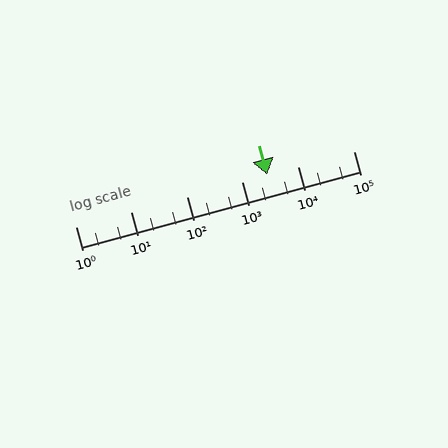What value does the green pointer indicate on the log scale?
The pointer indicates approximately 2800.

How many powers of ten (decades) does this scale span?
The scale spans 5 decades, from 1 to 100000.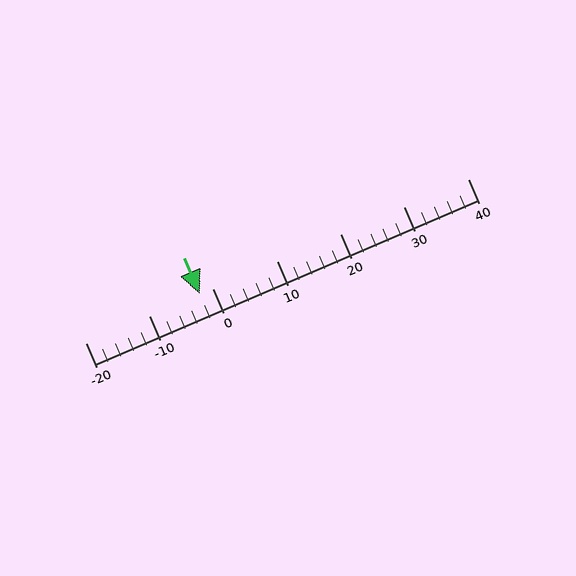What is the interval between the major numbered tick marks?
The major tick marks are spaced 10 units apart.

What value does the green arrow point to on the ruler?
The green arrow points to approximately -2.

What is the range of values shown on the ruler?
The ruler shows values from -20 to 40.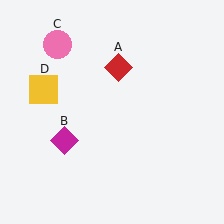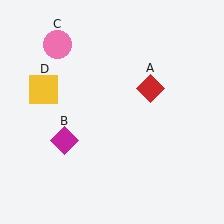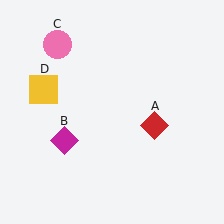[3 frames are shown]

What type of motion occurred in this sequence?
The red diamond (object A) rotated clockwise around the center of the scene.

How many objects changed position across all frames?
1 object changed position: red diamond (object A).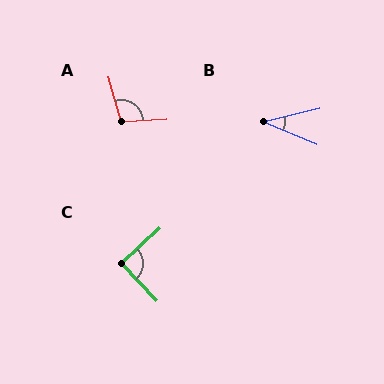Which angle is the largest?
A, at approximately 103 degrees.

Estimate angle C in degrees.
Approximately 90 degrees.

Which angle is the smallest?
B, at approximately 36 degrees.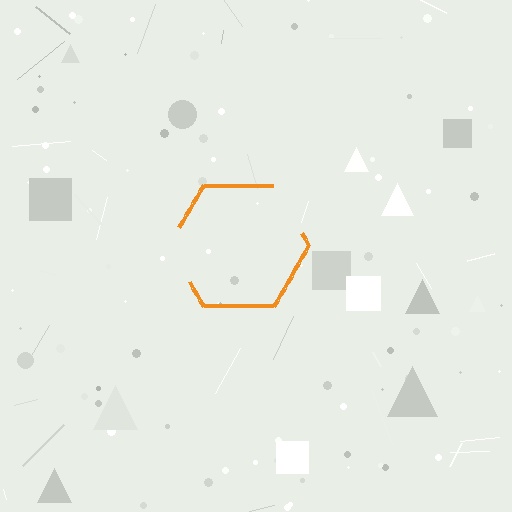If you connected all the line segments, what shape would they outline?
They would outline a hexagon.